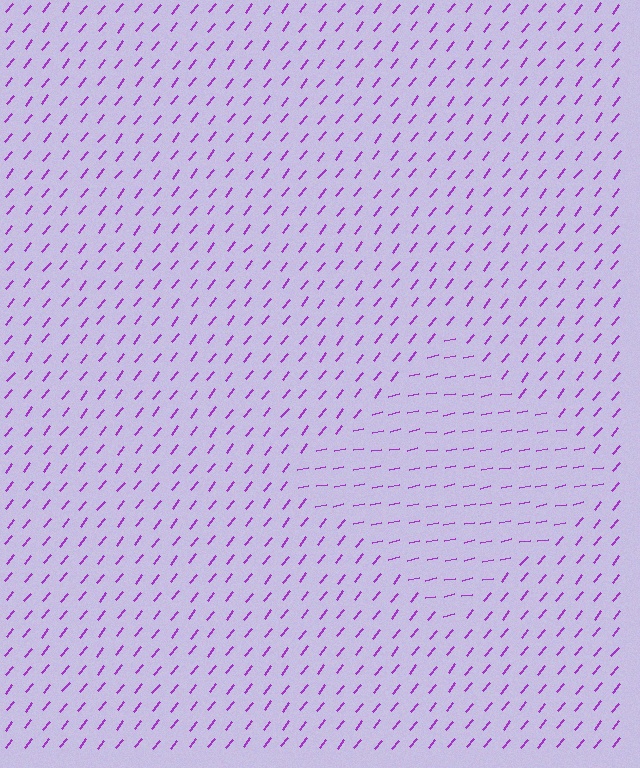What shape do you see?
I see a diamond.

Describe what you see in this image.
The image is filled with small purple line segments. A diamond region in the image has lines oriented differently from the surrounding lines, creating a visible texture boundary.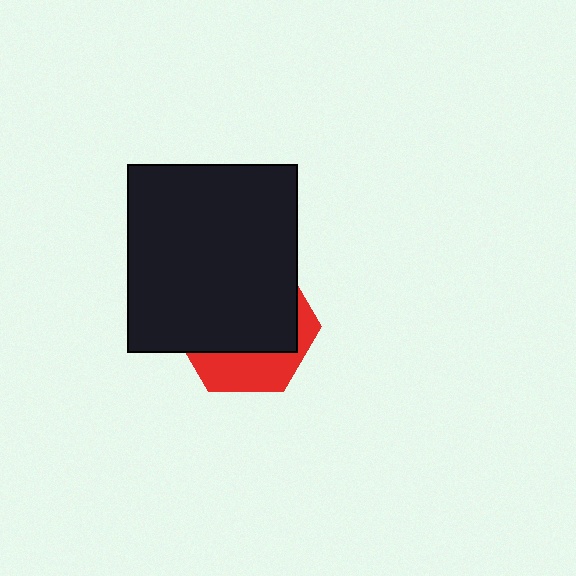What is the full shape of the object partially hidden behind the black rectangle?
The partially hidden object is a red hexagon.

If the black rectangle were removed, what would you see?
You would see the complete red hexagon.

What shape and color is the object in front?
The object in front is a black rectangle.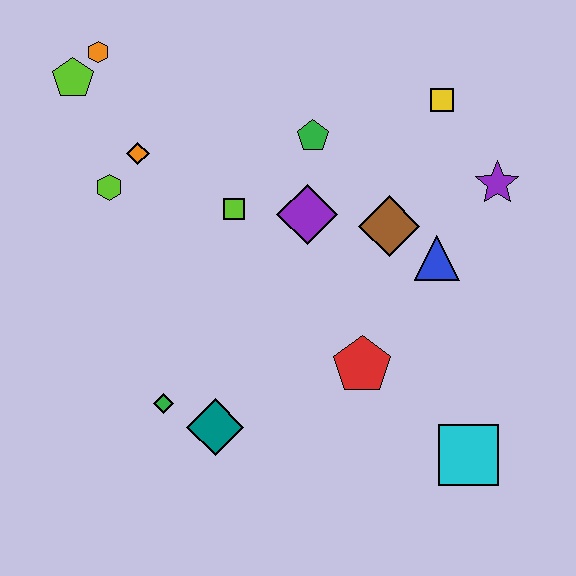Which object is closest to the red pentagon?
The blue triangle is closest to the red pentagon.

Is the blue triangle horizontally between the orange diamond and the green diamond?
No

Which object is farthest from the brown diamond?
The lime pentagon is farthest from the brown diamond.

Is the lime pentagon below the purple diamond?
No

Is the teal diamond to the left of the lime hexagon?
No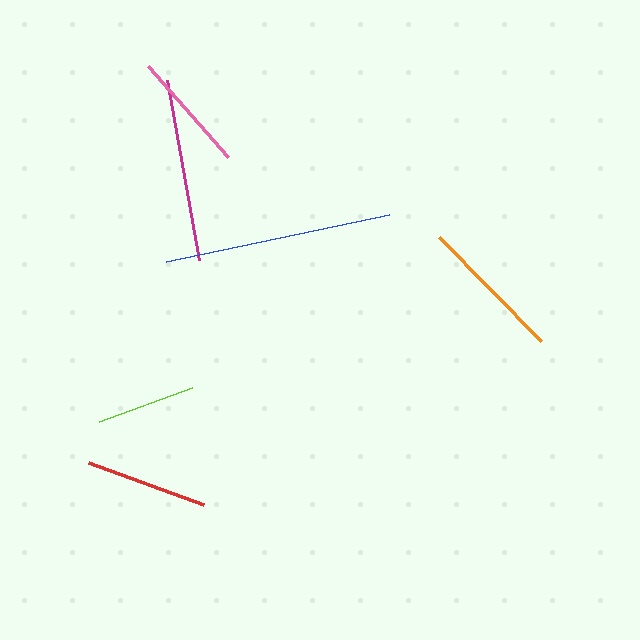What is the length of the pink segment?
The pink segment is approximately 121 pixels long.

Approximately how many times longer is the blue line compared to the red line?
The blue line is approximately 1.9 times the length of the red line.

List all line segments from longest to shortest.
From longest to shortest: blue, magenta, orange, red, pink, lime.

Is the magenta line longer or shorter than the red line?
The magenta line is longer than the red line.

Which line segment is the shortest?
The lime line is the shortest at approximately 99 pixels.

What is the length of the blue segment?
The blue segment is approximately 228 pixels long.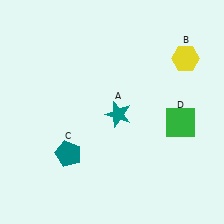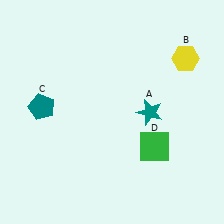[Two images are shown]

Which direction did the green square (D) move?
The green square (D) moved left.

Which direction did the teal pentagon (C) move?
The teal pentagon (C) moved up.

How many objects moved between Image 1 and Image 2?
3 objects moved between the two images.